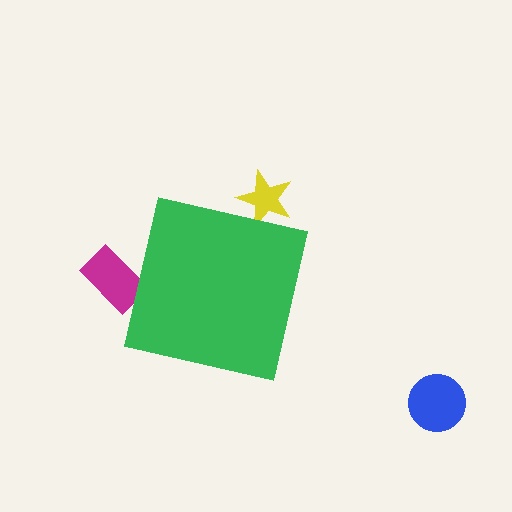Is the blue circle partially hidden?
No, the blue circle is fully visible.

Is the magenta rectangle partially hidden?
Yes, the magenta rectangle is partially hidden behind the green square.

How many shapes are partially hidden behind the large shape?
2 shapes are partially hidden.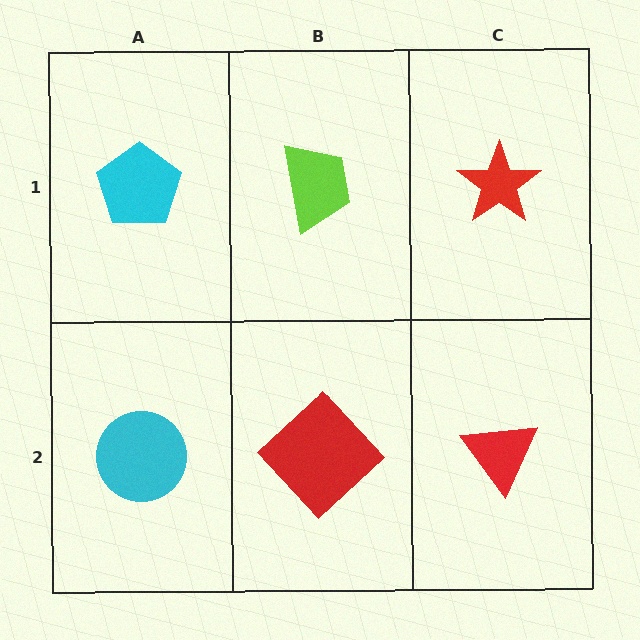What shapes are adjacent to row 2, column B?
A lime trapezoid (row 1, column B), a cyan circle (row 2, column A), a red triangle (row 2, column C).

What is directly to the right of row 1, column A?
A lime trapezoid.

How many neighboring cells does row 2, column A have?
2.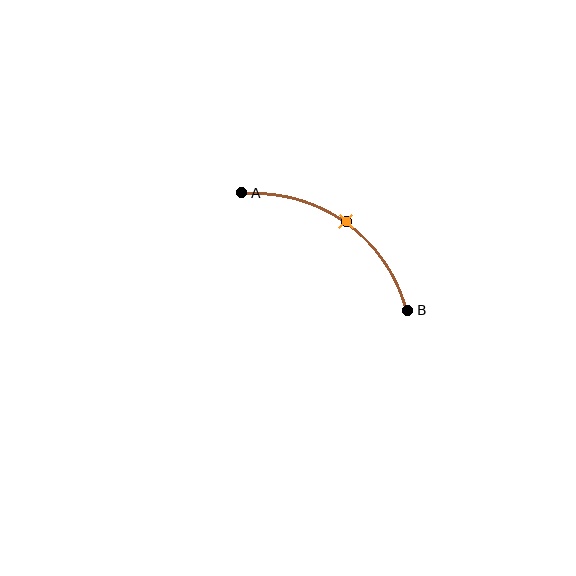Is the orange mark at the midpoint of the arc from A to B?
Yes. The orange mark lies on the arc at equal arc-length from both A and B — it is the arc midpoint.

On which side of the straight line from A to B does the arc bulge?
The arc bulges above and to the right of the straight line connecting A and B.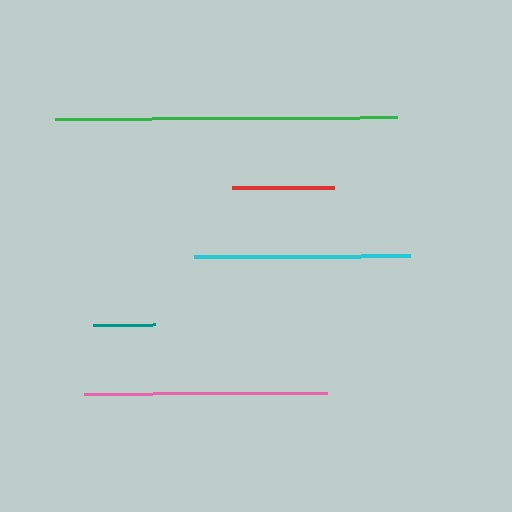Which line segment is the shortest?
The teal line is the shortest at approximately 62 pixels.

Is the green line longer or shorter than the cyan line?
The green line is longer than the cyan line.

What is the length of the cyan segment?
The cyan segment is approximately 216 pixels long.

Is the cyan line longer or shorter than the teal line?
The cyan line is longer than the teal line.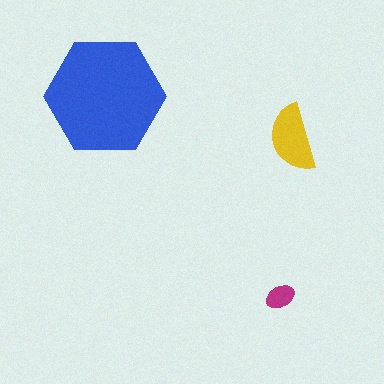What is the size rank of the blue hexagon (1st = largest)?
1st.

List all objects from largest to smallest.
The blue hexagon, the yellow semicircle, the magenta ellipse.